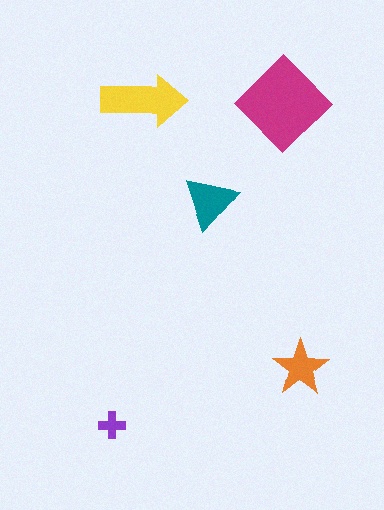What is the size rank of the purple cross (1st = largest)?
5th.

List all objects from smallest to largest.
The purple cross, the orange star, the teal triangle, the yellow arrow, the magenta diamond.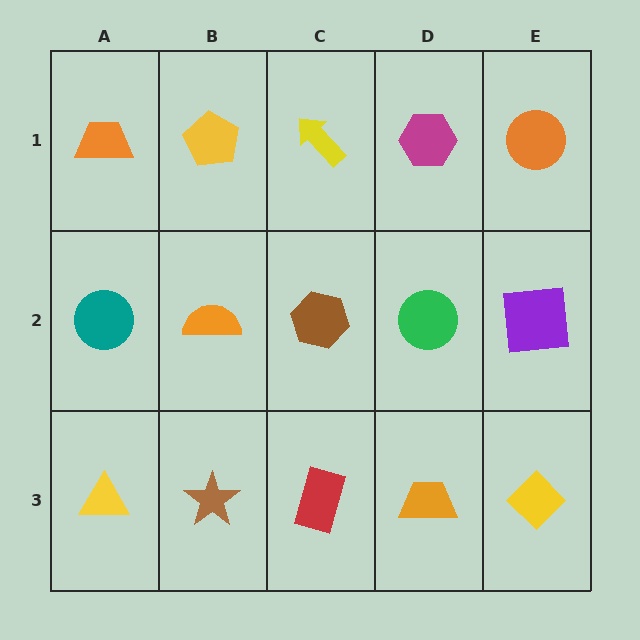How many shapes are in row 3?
5 shapes.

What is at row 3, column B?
A brown star.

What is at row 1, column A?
An orange trapezoid.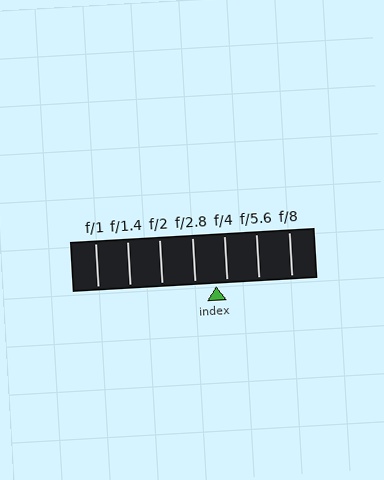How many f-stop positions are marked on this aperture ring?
There are 7 f-stop positions marked.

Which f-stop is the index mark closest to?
The index mark is closest to f/4.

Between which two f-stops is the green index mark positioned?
The index mark is between f/2.8 and f/4.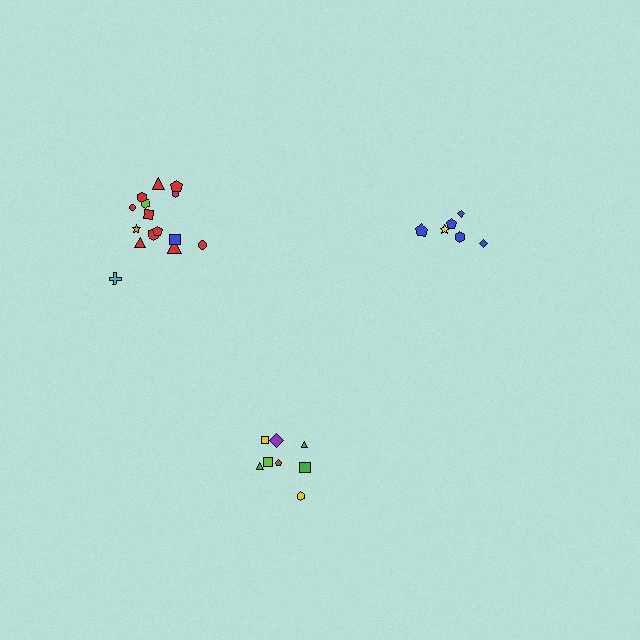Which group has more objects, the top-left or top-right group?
The top-left group.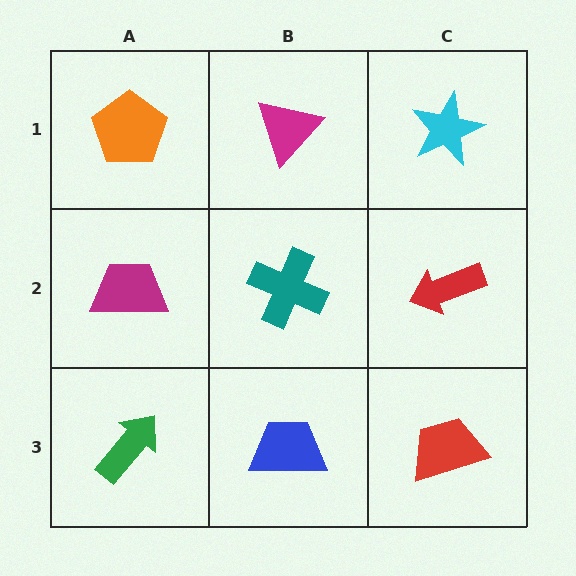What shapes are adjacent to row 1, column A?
A magenta trapezoid (row 2, column A), a magenta triangle (row 1, column B).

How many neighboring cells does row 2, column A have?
3.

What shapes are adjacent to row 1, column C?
A red arrow (row 2, column C), a magenta triangle (row 1, column B).